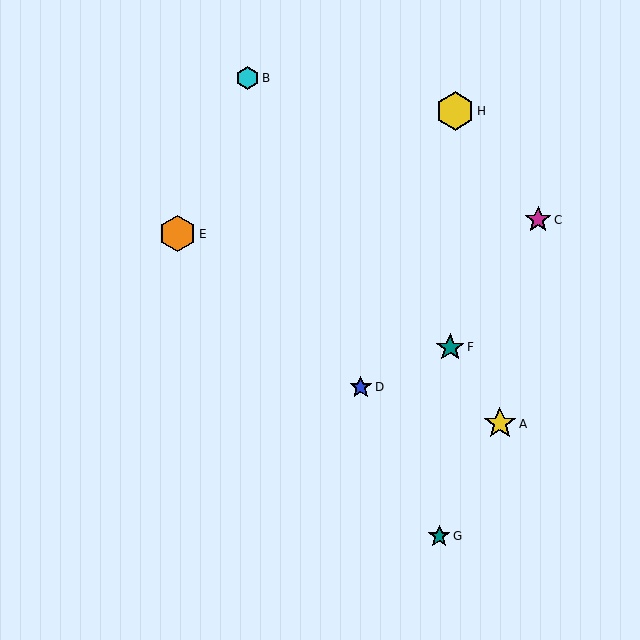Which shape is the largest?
The yellow hexagon (labeled H) is the largest.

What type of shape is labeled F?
Shape F is a teal star.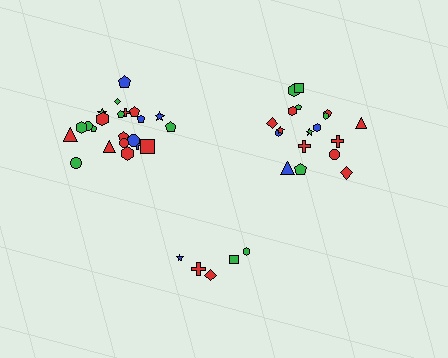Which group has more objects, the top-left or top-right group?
The top-left group.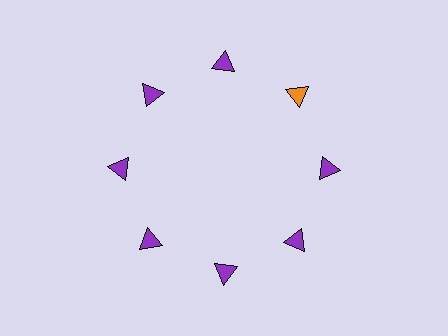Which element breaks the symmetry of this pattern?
The orange triangle at roughly the 2 o'clock position breaks the symmetry. All other shapes are purple triangles.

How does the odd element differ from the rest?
It has a different color: orange instead of purple.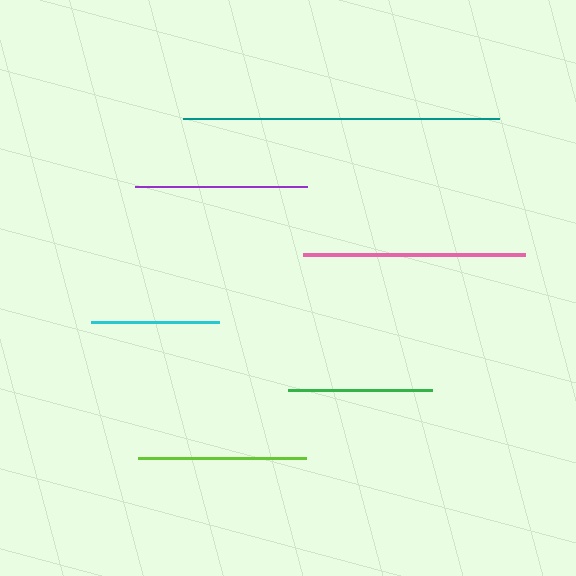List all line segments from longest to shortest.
From longest to shortest: teal, pink, purple, lime, green, cyan.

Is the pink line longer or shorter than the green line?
The pink line is longer than the green line.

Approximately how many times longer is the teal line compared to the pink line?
The teal line is approximately 1.4 times the length of the pink line.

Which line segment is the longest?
The teal line is the longest at approximately 316 pixels.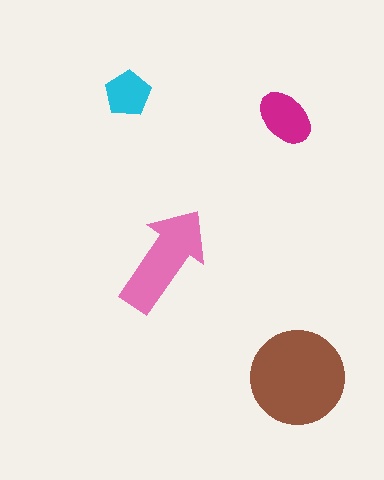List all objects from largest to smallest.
The brown circle, the pink arrow, the magenta ellipse, the cyan pentagon.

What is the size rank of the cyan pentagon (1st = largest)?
4th.